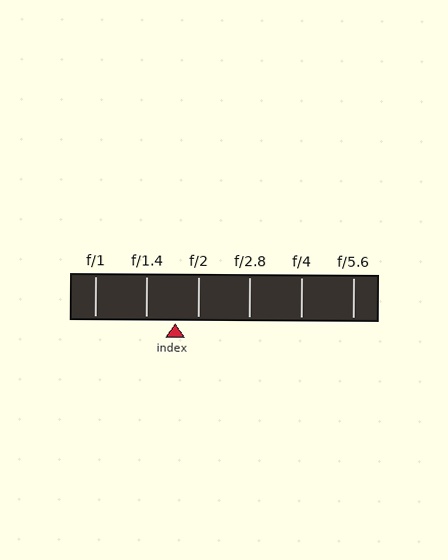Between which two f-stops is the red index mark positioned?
The index mark is between f/1.4 and f/2.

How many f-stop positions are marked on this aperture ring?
There are 6 f-stop positions marked.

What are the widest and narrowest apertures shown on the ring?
The widest aperture shown is f/1 and the narrowest is f/5.6.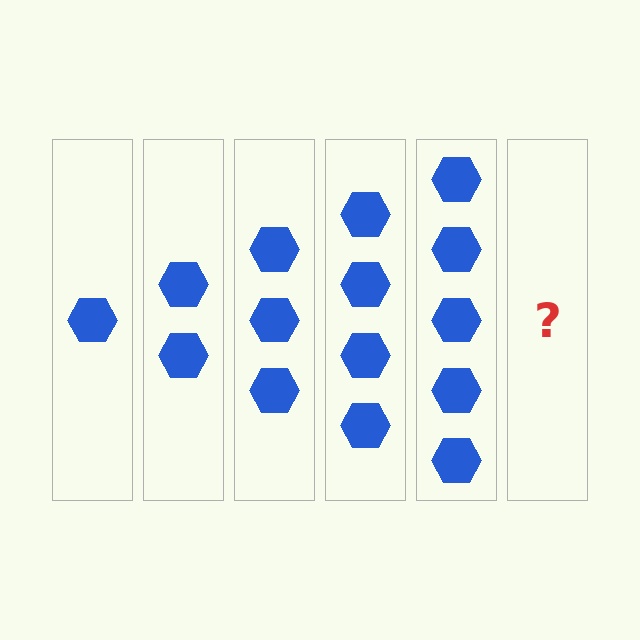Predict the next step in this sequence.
The next step is 6 hexagons.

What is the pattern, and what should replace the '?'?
The pattern is that each step adds one more hexagon. The '?' should be 6 hexagons.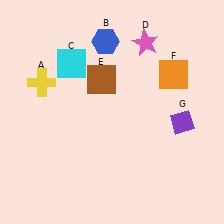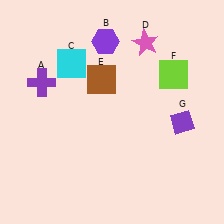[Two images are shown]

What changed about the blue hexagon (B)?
In Image 1, B is blue. In Image 2, it changed to purple.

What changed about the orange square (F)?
In Image 1, F is orange. In Image 2, it changed to lime.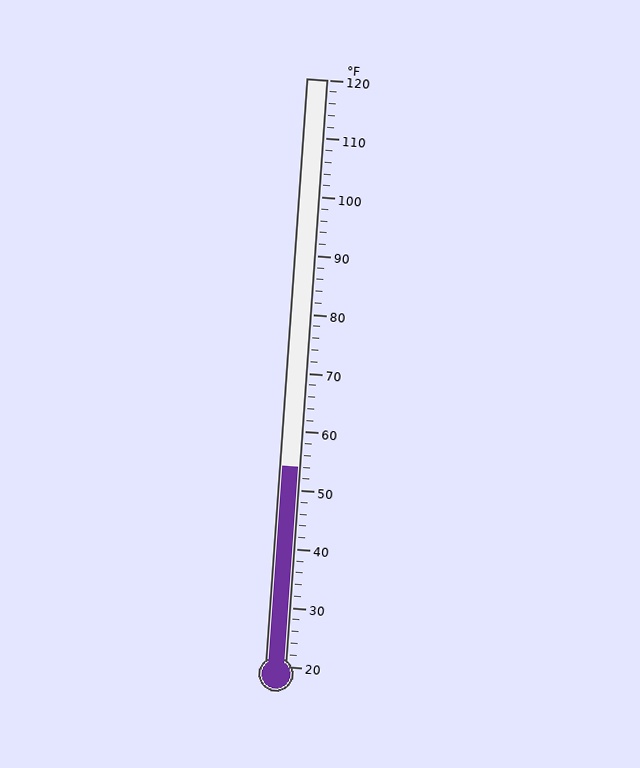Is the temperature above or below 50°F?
The temperature is above 50°F.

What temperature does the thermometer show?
The thermometer shows approximately 54°F.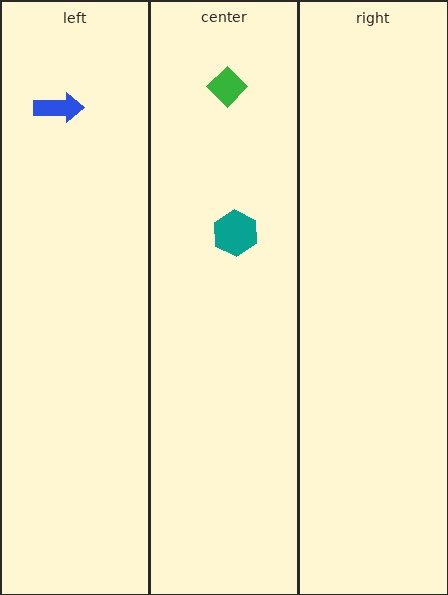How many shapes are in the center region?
2.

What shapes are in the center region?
The teal hexagon, the green diamond.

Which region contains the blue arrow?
The left region.